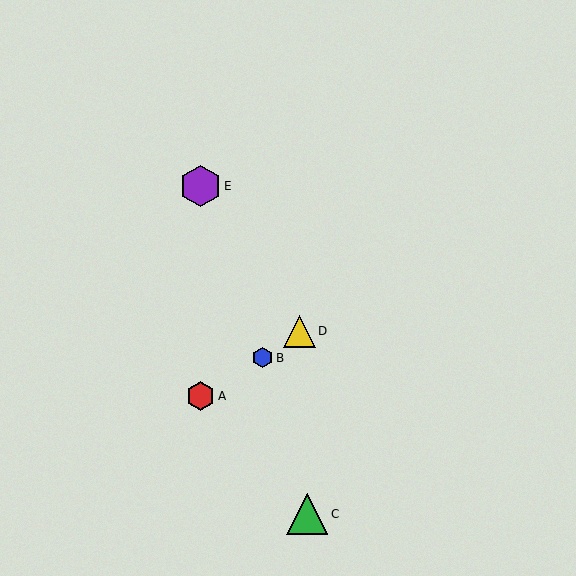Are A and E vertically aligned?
Yes, both are at x≈200.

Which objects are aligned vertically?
Objects A, E are aligned vertically.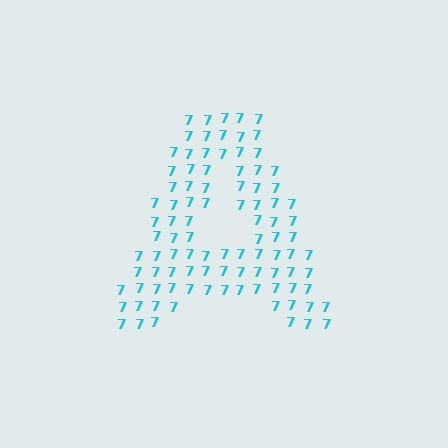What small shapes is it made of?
It is made of small digit 7's.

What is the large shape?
The large shape is the letter A.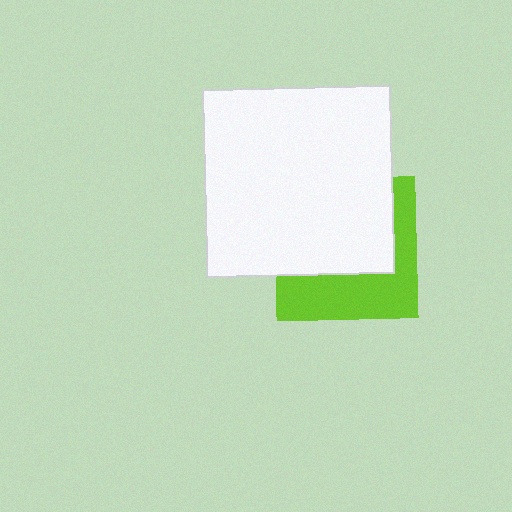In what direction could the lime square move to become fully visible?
The lime square could move down. That would shift it out from behind the white square entirely.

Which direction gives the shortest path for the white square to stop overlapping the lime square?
Moving up gives the shortest separation.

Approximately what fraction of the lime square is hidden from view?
Roughly 58% of the lime square is hidden behind the white square.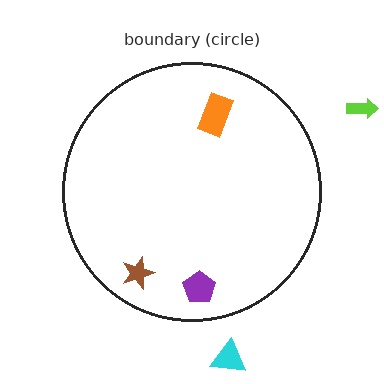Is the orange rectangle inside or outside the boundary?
Inside.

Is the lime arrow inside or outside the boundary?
Outside.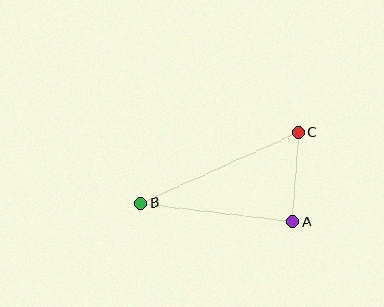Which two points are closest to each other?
Points A and C are closest to each other.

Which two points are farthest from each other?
Points B and C are farthest from each other.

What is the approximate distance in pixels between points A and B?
The distance between A and B is approximately 153 pixels.